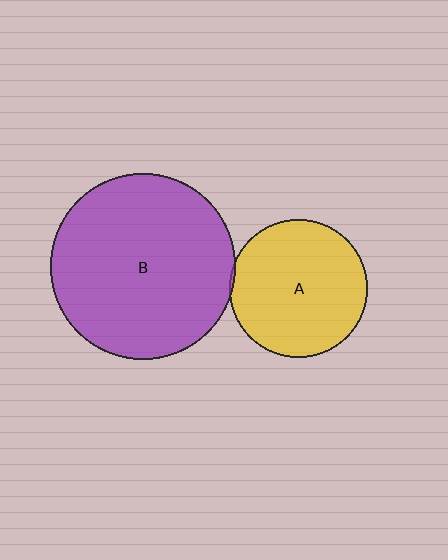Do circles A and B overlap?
Yes.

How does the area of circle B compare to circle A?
Approximately 1.8 times.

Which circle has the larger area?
Circle B (purple).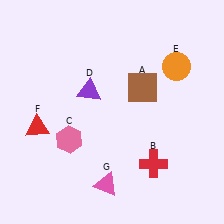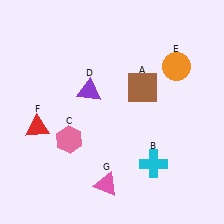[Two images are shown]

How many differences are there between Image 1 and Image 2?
There is 1 difference between the two images.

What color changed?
The cross (B) changed from red in Image 1 to cyan in Image 2.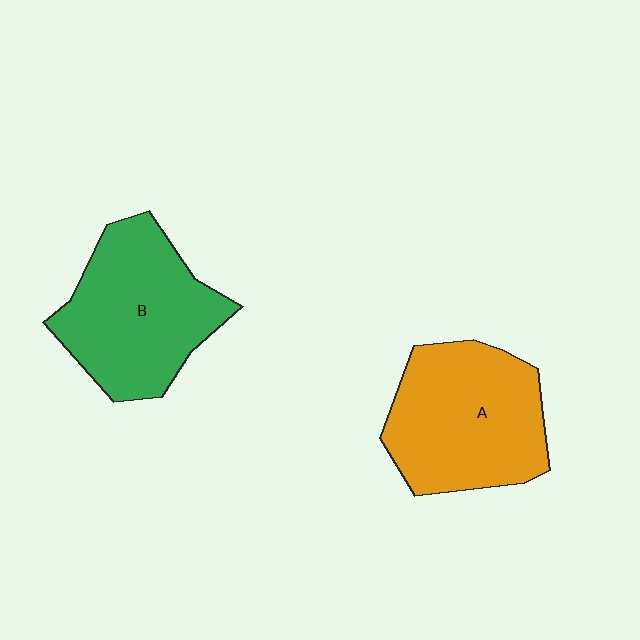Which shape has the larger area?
Shape A (orange).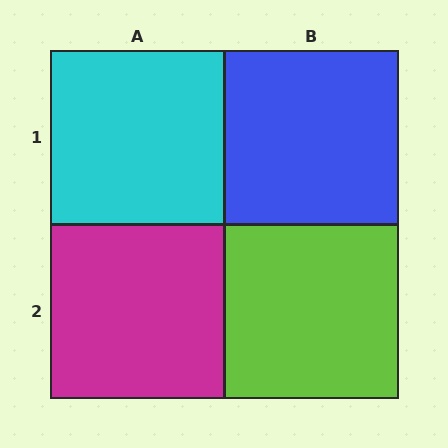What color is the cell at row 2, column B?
Lime.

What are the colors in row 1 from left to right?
Cyan, blue.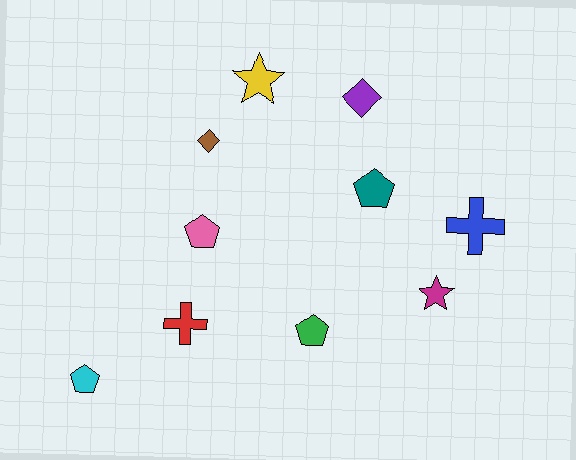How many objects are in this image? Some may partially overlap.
There are 10 objects.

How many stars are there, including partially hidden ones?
There are 2 stars.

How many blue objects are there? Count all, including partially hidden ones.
There is 1 blue object.